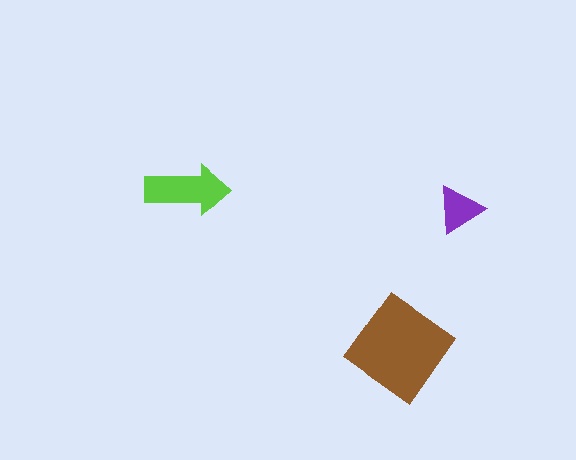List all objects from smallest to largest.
The purple triangle, the lime arrow, the brown diamond.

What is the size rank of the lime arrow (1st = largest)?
2nd.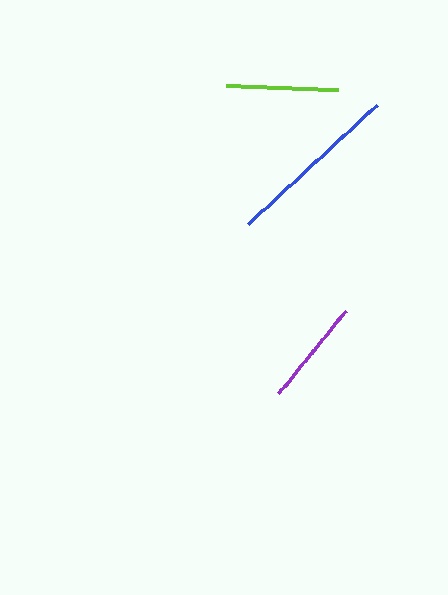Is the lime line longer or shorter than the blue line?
The blue line is longer than the lime line.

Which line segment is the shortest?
The purple line is the shortest at approximately 106 pixels.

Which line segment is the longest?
The blue line is the longest at approximately 175 pixels.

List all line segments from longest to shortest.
From longest to shortest: blue, lime, purple.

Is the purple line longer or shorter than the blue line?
The blue line is longer than the purple line.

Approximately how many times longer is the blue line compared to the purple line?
The blue line is approximately 1.6 times the length of the purple line.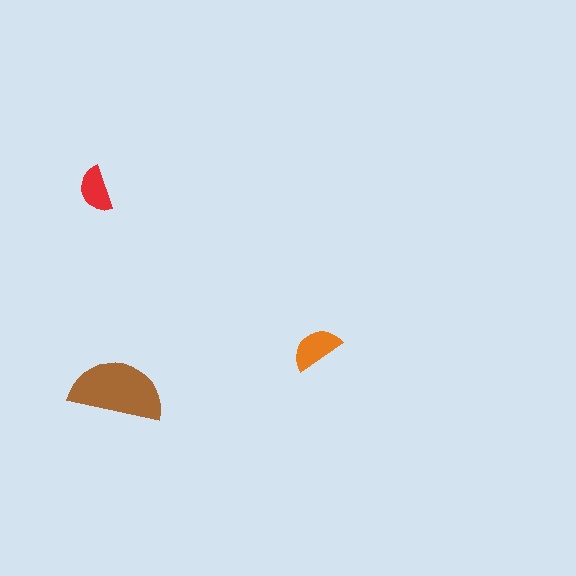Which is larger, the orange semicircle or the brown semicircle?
The brown one.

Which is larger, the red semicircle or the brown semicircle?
The brown one.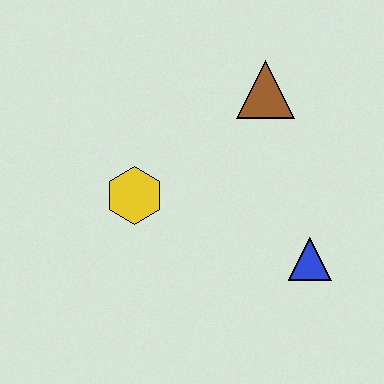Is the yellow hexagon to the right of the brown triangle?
No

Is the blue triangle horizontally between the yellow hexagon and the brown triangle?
No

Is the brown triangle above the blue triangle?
Yes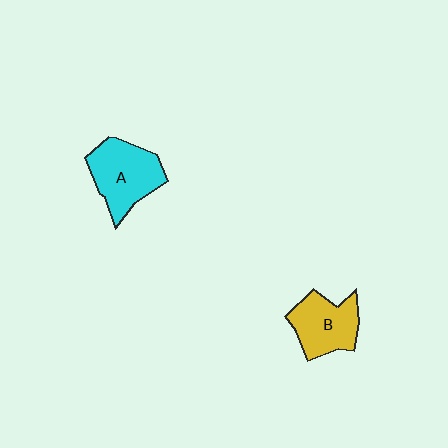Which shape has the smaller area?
Shape B (yellow).